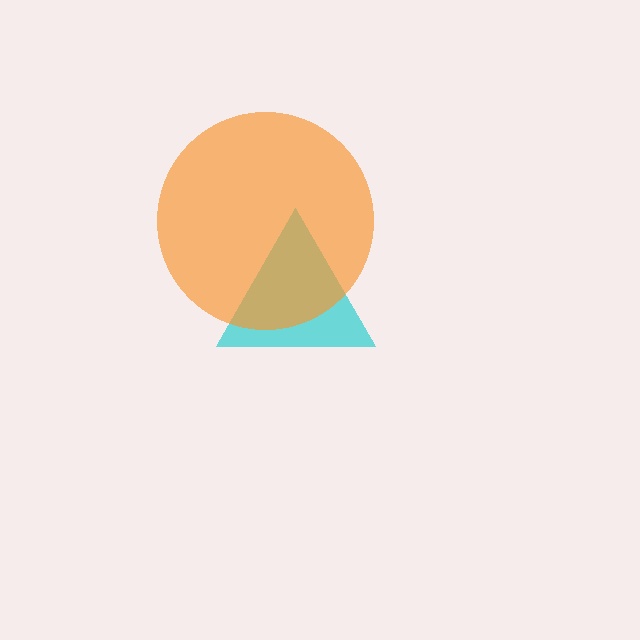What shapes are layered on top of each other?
The layered shapes are: a cyan triangle, an orange circle.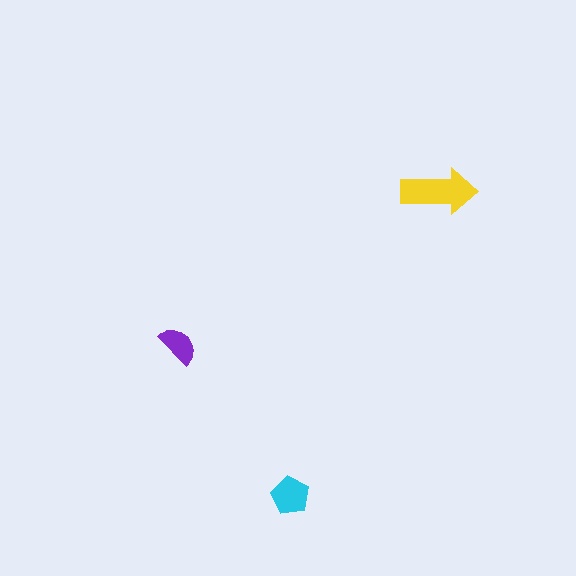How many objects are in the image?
There are 3 objects in the image.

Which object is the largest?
The yellow arrow.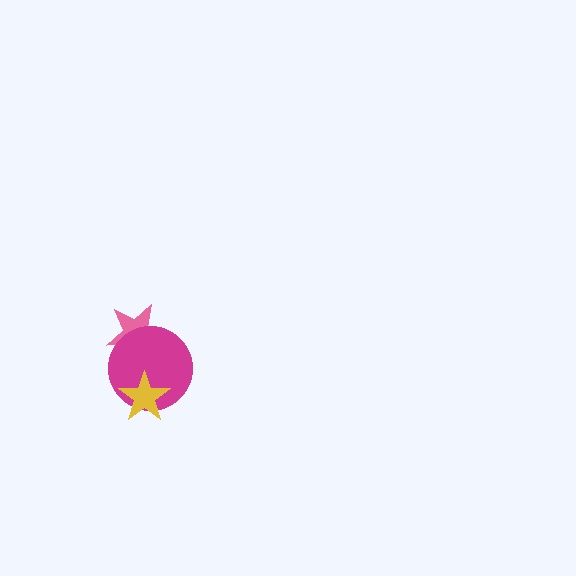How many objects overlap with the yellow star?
1 object overlaps with the yellow star.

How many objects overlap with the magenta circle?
2 objects overlap with the magenta circle.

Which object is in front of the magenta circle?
The yellow star is in front of the magenta circle.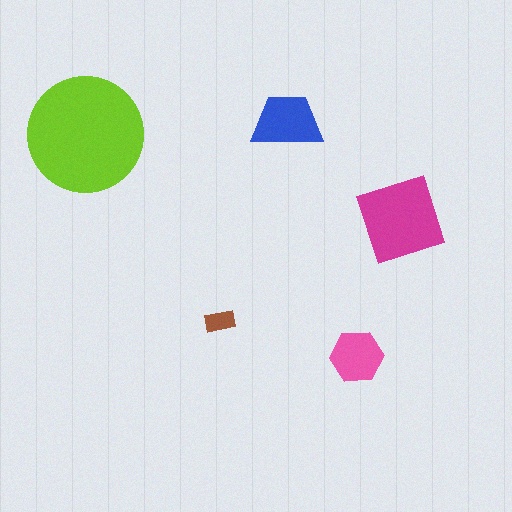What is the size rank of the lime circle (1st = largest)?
1st.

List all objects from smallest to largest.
The brown rectangle, the pink hexagon, the blue trapezoid, the magenta square, the lime circle.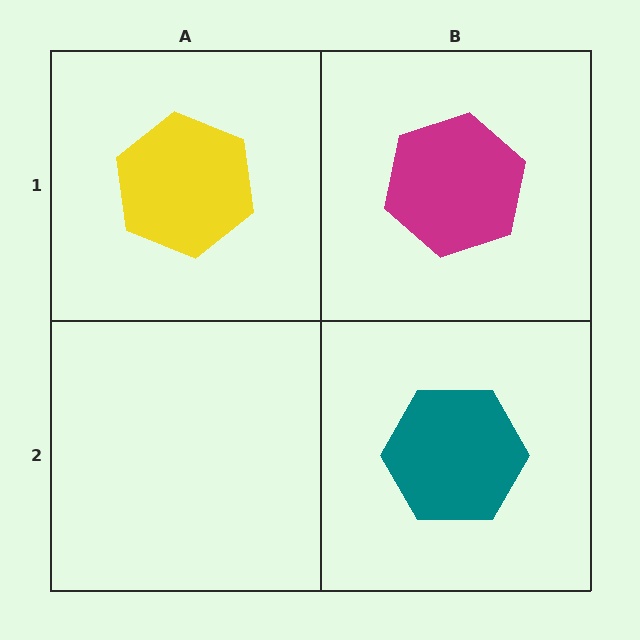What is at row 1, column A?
A yellow hexagon.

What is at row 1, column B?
A magenta hexagon.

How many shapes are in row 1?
2 shapes.